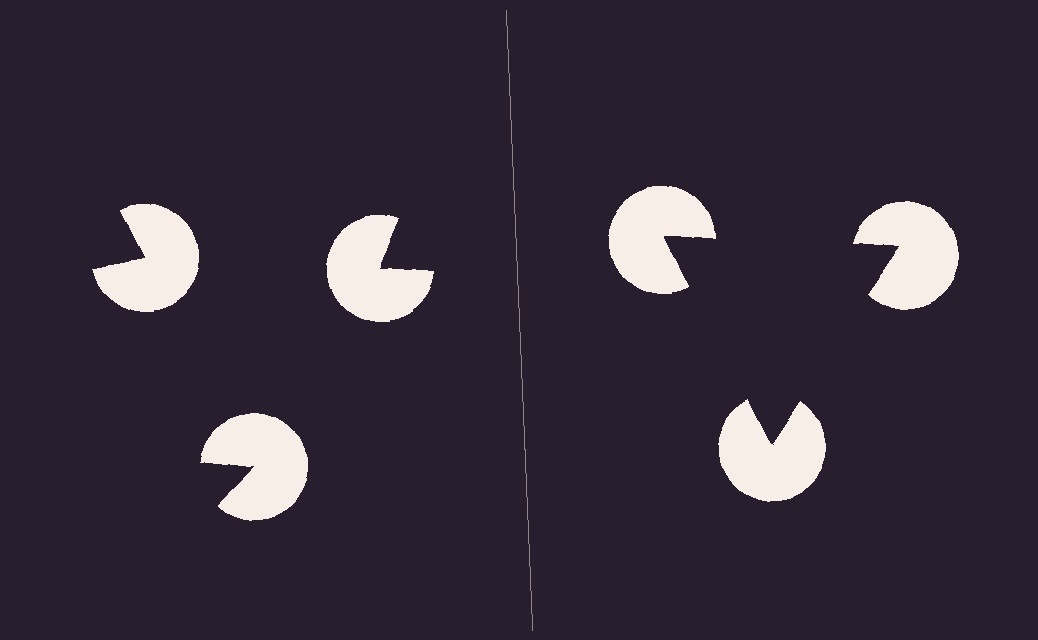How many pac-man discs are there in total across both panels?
6 — 3 on each side.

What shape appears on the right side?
An illusory triangle.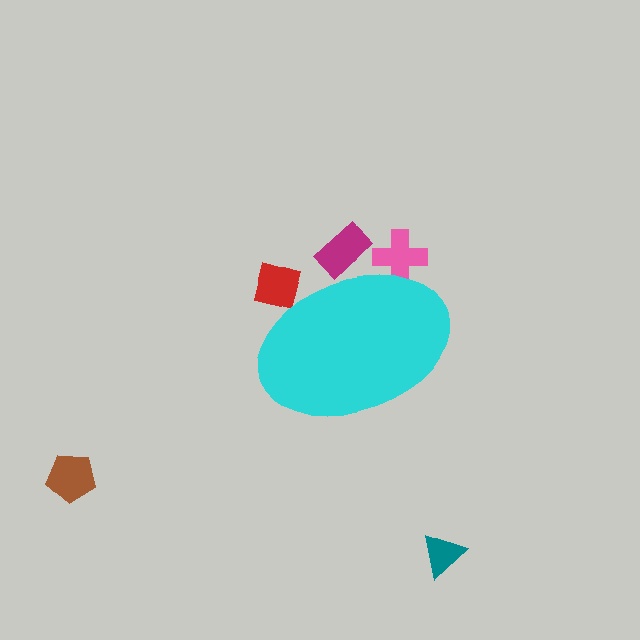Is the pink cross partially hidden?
Yes, the pink cross is partially hidden behind the cyan ellipse.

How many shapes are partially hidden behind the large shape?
3 shapes are partially hidden.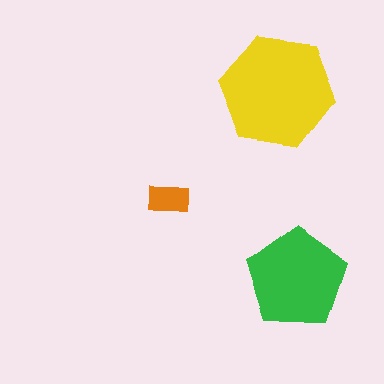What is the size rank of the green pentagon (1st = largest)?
2nd.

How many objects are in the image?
There are 3 objects in the image.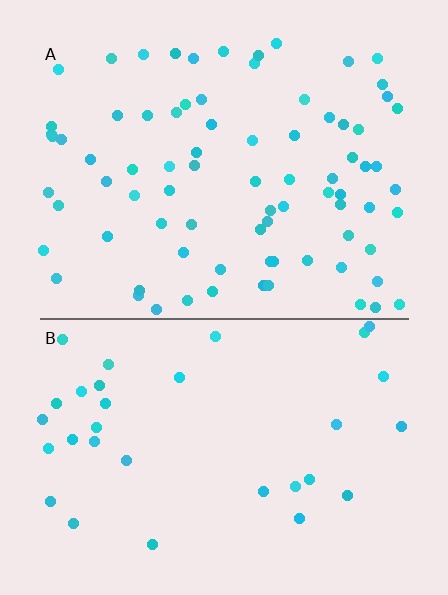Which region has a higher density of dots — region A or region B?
A (the top).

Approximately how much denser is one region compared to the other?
Approximately 2.5× — region A over region B.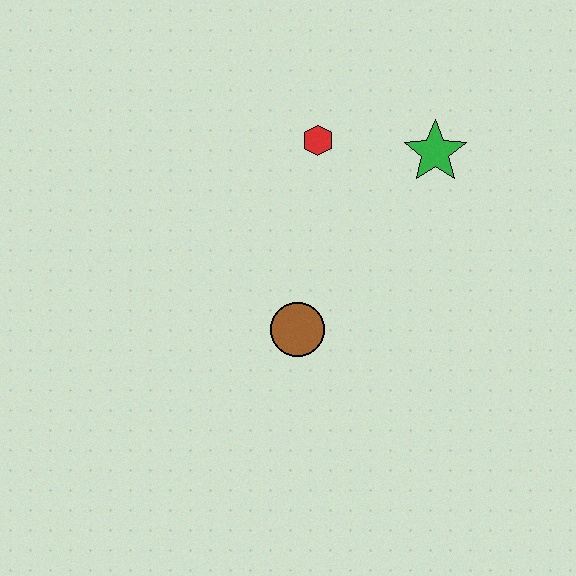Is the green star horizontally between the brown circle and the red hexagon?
No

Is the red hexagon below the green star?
No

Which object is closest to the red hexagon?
The green star is closest to the red hexagon.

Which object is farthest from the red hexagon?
The brown circle is farthest from the red hexagon.